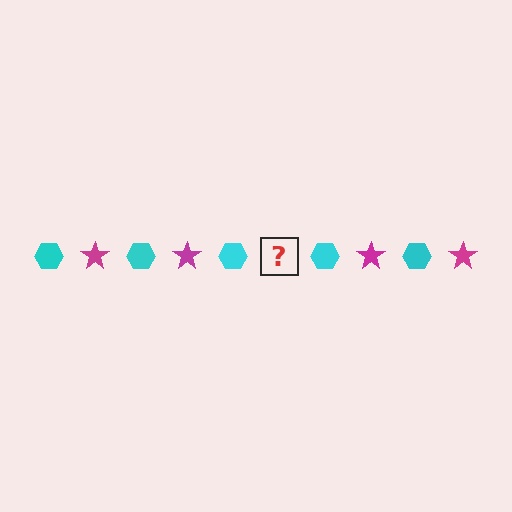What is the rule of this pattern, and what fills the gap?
The rule is that the pattern alternates between cyan hexagon and magenta star. The gap should be filled with a magenta star.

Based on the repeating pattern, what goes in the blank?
The blank should be a magenta star.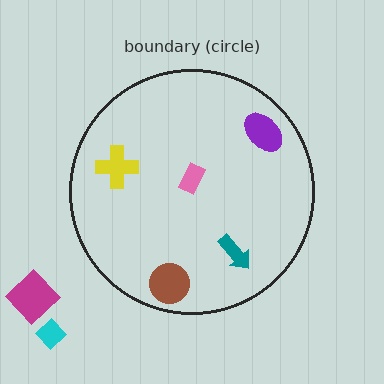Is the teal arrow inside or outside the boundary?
Inside.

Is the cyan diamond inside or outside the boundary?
Outside.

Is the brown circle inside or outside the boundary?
Inside.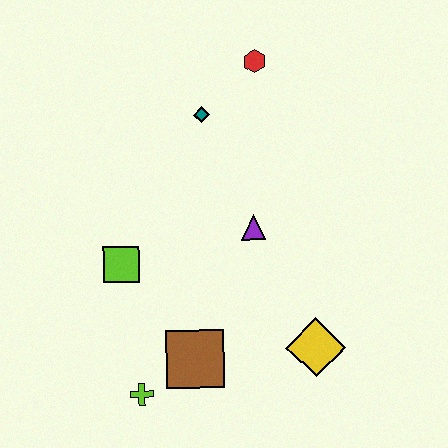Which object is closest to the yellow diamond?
The brown square is closest to the yellow diamond.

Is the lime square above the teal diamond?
No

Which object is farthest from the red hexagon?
The lime cross is farthest from the red hexagon.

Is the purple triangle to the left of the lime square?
No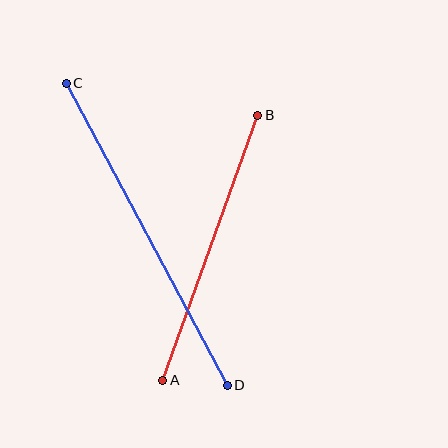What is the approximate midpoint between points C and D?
The midpoint is at approximately (147, 234) pixels.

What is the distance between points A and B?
The distance is approximately 281 pixels.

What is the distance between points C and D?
The distance is approximately 342 pixels.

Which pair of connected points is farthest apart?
Points C and D are farthest apart.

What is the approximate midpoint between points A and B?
The midpoint is at approximately (210, 248) pixels.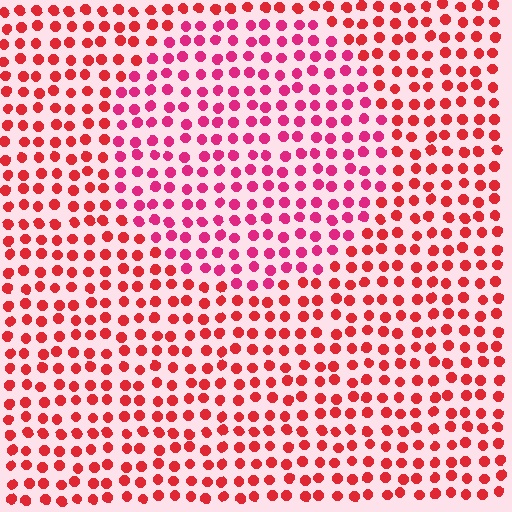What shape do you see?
I see a circle.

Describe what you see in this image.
The image is filled with small red elements in a uniform arrangement. A circle-shaped region is visible where the elements are tinted to a slightly different hue, forming a subtle color boundary.